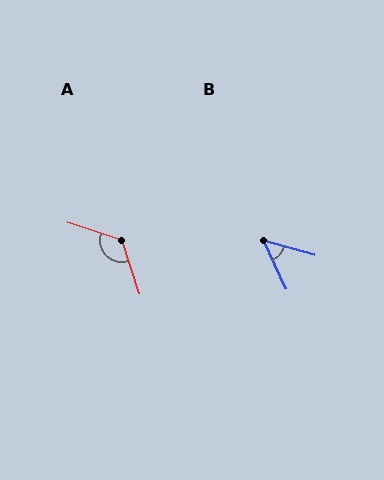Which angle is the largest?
A, at approximately 126 degrees.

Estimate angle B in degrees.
Approximately 49 degrees.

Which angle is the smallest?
B, at approximately 49 degrees.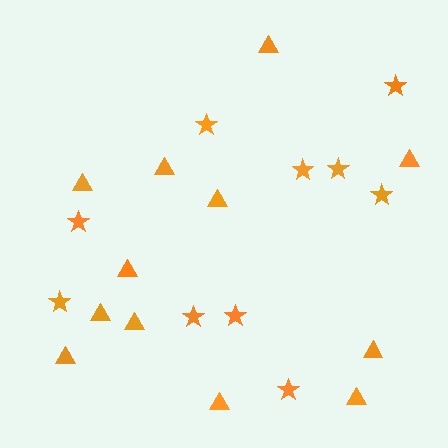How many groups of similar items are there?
There are 2 groups: one group of triangles (12) and one group of stars (10).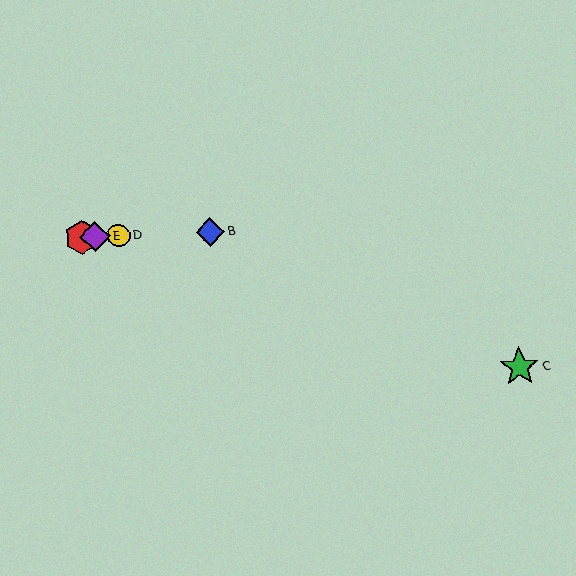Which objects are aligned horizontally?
Objects A, B, D, E are aligned horizontally.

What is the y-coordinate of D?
Object D is at y≈236.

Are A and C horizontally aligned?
No, A is at y≈237 and C is at y≈367.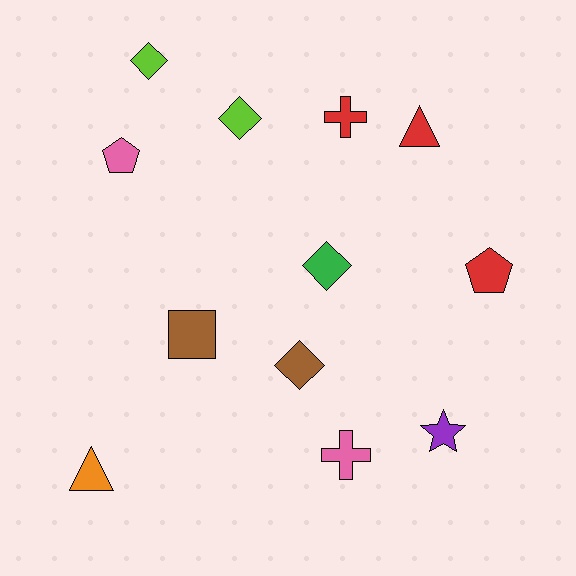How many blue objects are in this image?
There are no blue objects.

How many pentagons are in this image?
There are 2 pentagons.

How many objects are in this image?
There are 12 objects.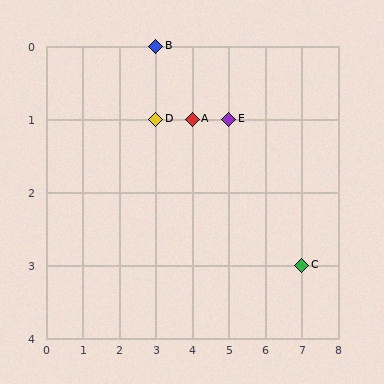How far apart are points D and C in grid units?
Points D and C are 4 columns and 2 rows apart (about 4.5 grid units diagonally).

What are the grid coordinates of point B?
Point B is at grid coordinates (3, 0).